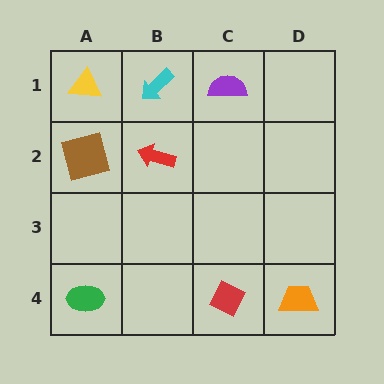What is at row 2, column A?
A brown square.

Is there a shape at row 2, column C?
No, that cell is empty.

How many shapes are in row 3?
0 shapes.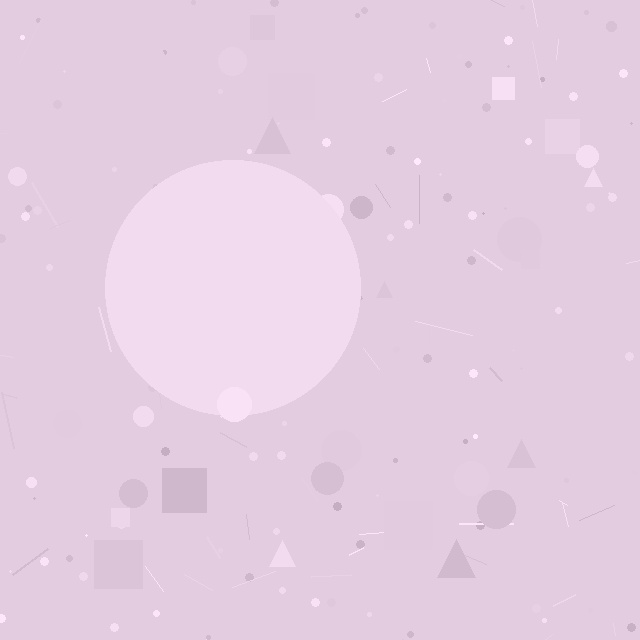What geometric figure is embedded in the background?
A circle is embedded in the background.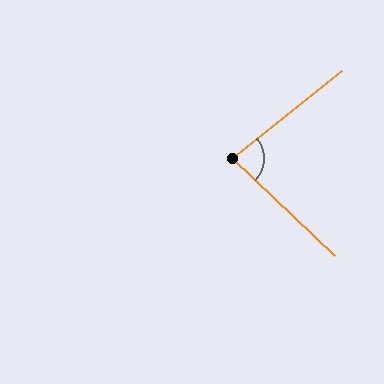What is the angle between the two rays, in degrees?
Approximately 82 degrees.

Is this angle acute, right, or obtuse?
It is acute.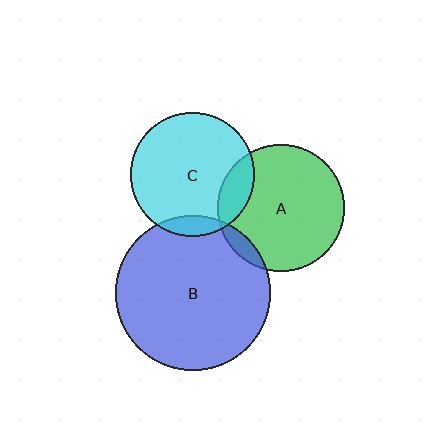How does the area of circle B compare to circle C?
Approximately 1.6 times.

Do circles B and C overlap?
Yes.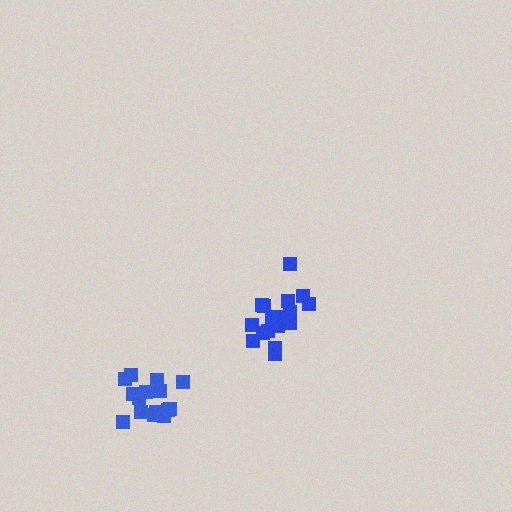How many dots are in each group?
Group 1: 17 dots, Group 2: 16 dots (33 total).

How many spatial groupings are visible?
There are 2 spatial groupings.